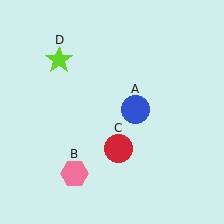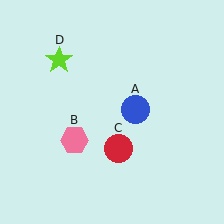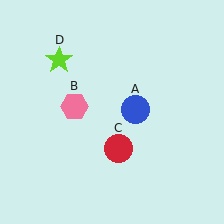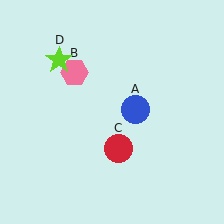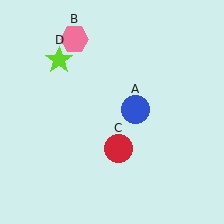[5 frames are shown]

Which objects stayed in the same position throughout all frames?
Blue circle (object A) and red circle (object C) and lime star (object D) remained stationary.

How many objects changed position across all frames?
1 object changed position: pink hexagon (object B).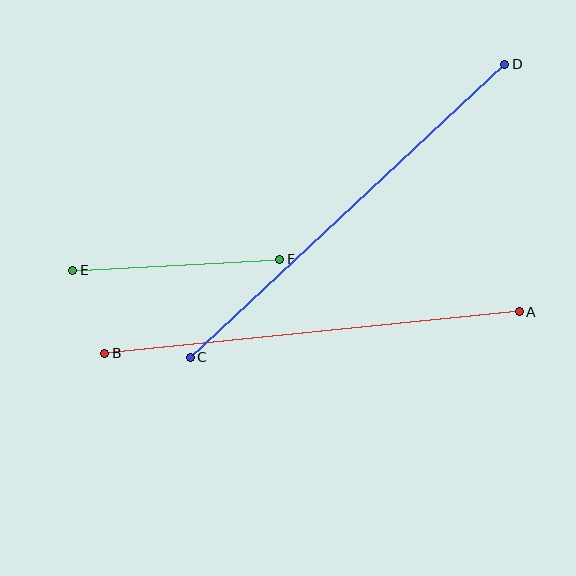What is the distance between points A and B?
The distance is approximately 417 pixels.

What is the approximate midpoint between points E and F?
The midpoint is at approximately (176, 265) pixels.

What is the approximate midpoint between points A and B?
The midpoint is at approximately (312, 333) pixels.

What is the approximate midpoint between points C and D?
The midpoint is at approximately (348, 211) pixels.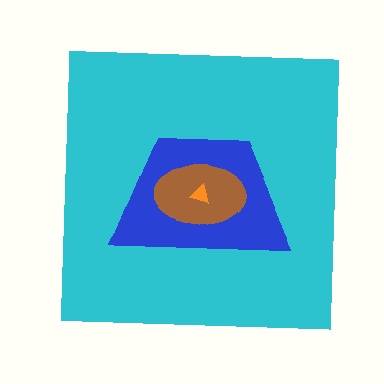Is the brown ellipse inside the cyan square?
Yes.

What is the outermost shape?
The cyan square.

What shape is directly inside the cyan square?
The blue trapezoid.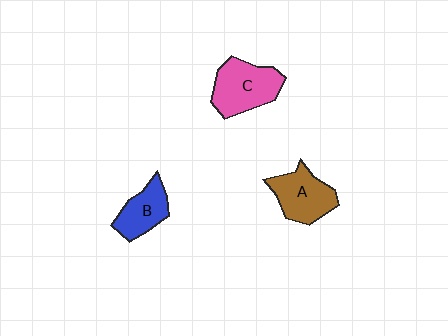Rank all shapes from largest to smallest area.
From largest to smallest: C (pink), A (brown), B (blue).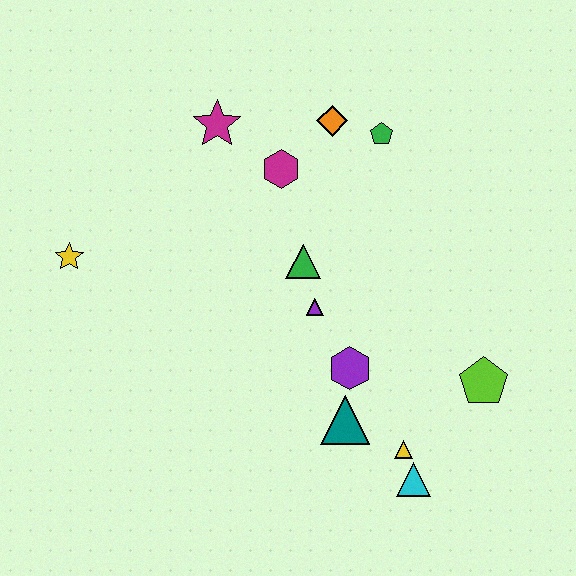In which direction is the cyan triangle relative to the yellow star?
The cyan triangle is to the right of the yellow star.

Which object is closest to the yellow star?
The magenta star is closest to the yellow star.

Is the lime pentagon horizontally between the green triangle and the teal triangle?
No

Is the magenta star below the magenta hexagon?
No